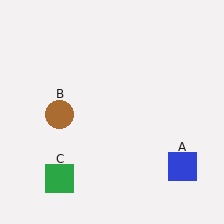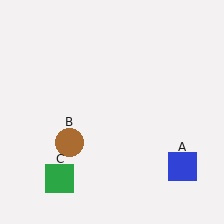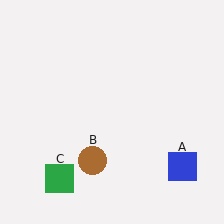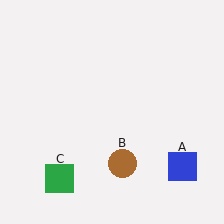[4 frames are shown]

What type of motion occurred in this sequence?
The brown circle (object B) rotated counterclockwise around the center of the scene.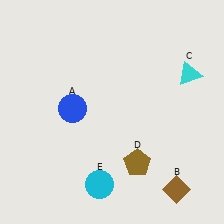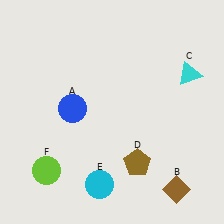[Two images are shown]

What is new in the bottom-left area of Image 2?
A lime circle (F) was added in the bottom-left area of Image 2.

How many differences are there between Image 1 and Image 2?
There is 1 difference between the two images.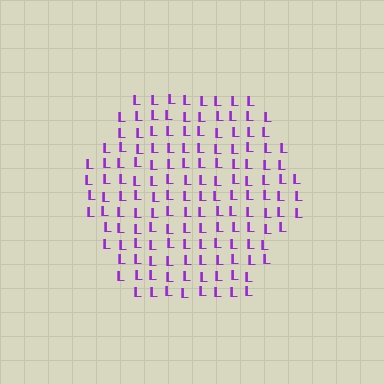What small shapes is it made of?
It is made of small letter L's.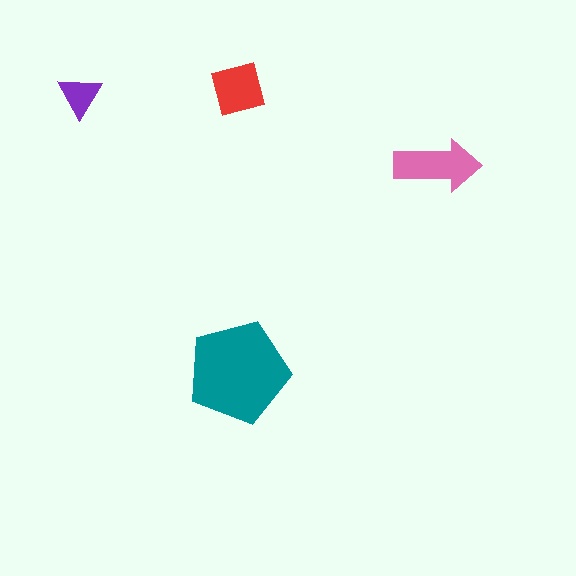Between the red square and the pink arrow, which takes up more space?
The pink arrow.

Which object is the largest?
The teal pentagon.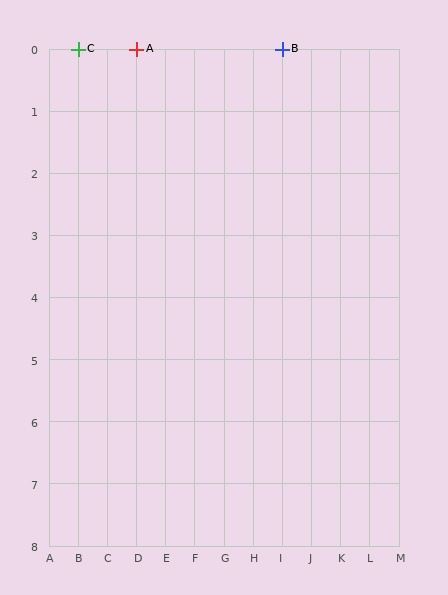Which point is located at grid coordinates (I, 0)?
Point B is at (I, 0).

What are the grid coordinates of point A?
Point A is at grid coordinates (D, 0).